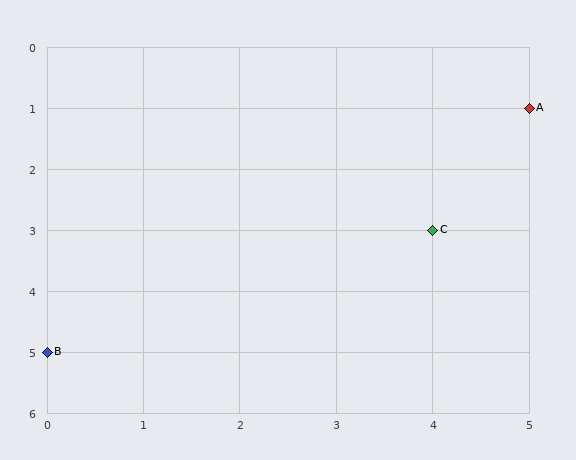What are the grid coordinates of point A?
Point A is at grid coordinates (5, 1).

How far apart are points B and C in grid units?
Points B and C are 4 columns and 2 rows apart (about 4.5 grid units diagonally).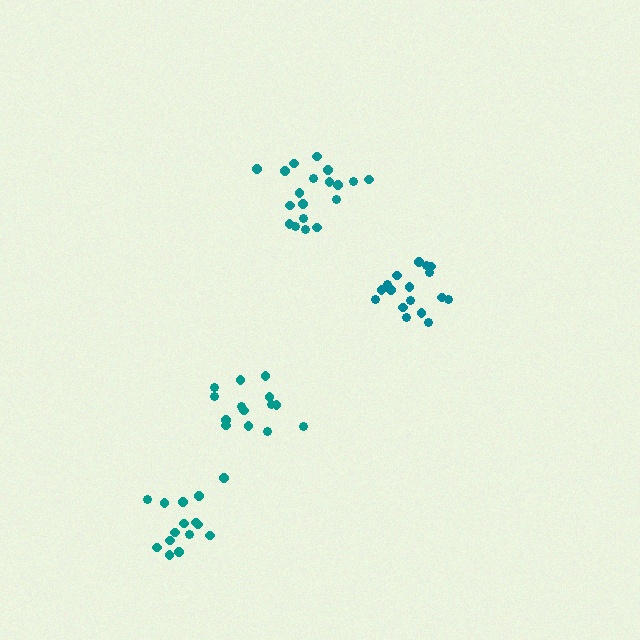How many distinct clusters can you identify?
There are 4 distinct clusters.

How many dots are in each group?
Group 1: 14 dots, Group 2: 19 dots, Group 3: 17 dots, Group 4: 15 dots (65 total).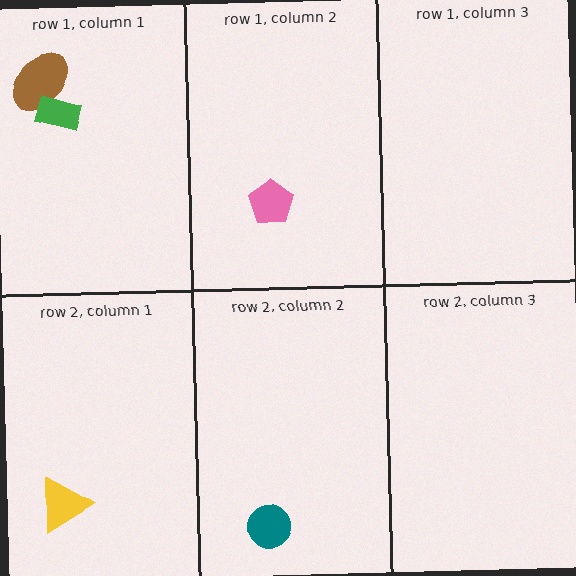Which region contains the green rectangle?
The row 1, column 1 region.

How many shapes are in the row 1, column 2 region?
1.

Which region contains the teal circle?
The row 2, column 2 region.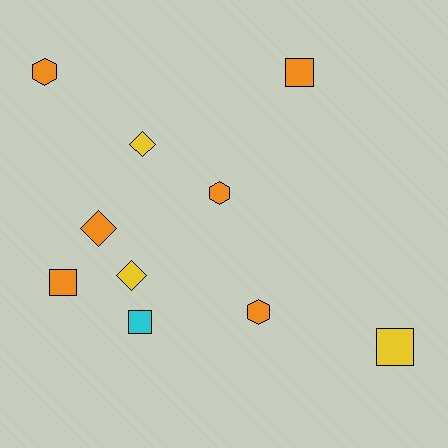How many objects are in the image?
There are 10 objects.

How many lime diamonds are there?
There are no lime diamonds.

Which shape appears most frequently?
Square, with 4 objects.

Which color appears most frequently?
Orange, with 6 objects.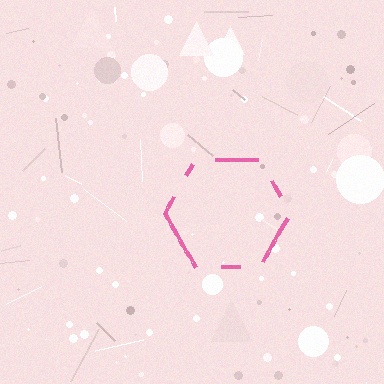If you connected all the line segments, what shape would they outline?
They would outline a hexagon.